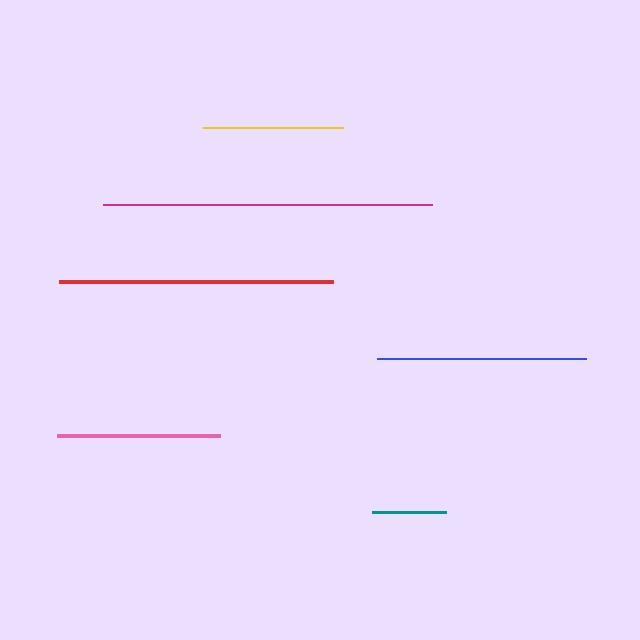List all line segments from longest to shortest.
From longest to shortest: magenta, red, blue, pink, yellow, teal.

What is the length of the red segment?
The red segment is approximately 274 pixels long.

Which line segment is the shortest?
The teal line is the shortest at approximately 74 pixels.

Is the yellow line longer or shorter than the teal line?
The yellow line is longer than the teal line.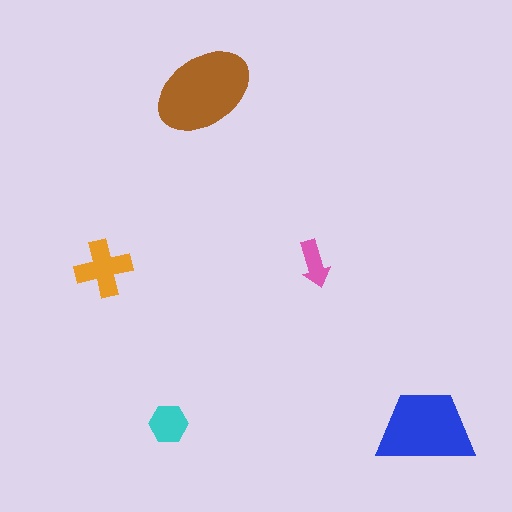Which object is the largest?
The brown ellipse.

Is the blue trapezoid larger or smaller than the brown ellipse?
Smaller.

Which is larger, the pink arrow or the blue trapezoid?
The blue trapezoid.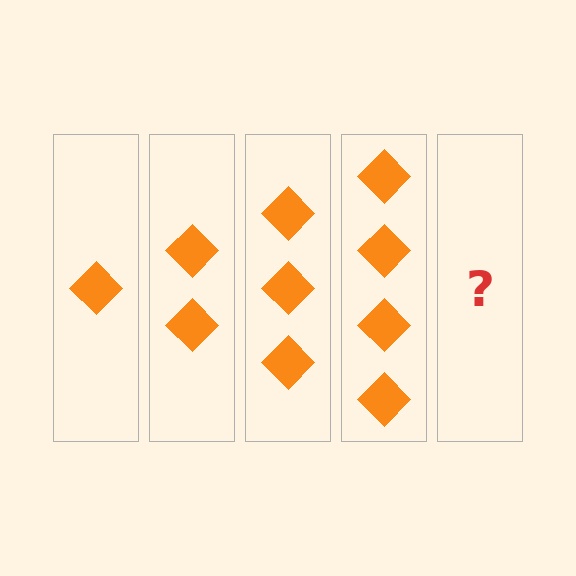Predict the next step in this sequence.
The next step is 5 diamonds.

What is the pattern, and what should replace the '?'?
The pattern is that each step adds one more diamond. The '?' should be 5 diamonds.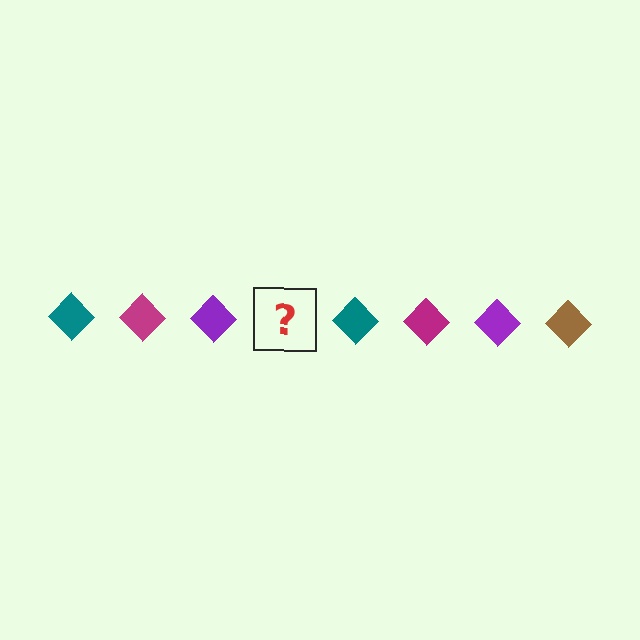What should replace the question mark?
The question mark should be replaced with a brown diamond.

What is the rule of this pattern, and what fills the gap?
The rule is that the pattern cycles through teal, magenta, purple, brown diamonds. The gap should be filled with a brown diamond.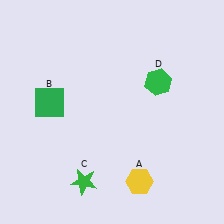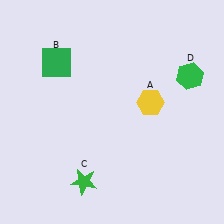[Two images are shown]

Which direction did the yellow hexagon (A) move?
The yellow hexagon (A) moved up.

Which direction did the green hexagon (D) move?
The green hexagon (D) moved right.